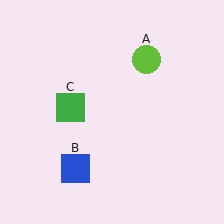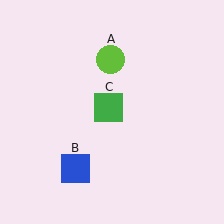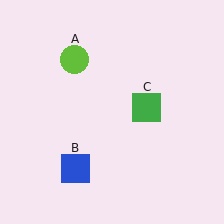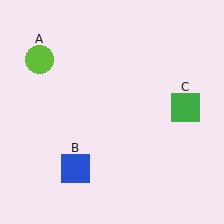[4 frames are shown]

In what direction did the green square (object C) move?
The green square (object C) moved right.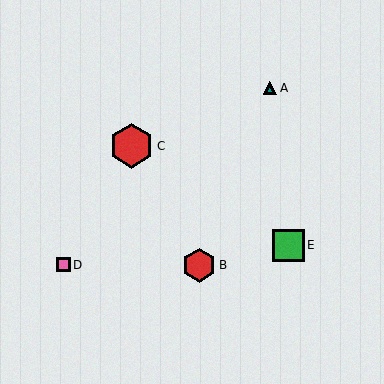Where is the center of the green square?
The center of the green square is at (288, 245).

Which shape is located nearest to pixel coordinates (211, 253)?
The red hexagon (labeled B) at (199, 265) is nearest to that location.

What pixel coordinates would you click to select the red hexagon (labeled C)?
Click at (132, 146) to select the red hexagon C.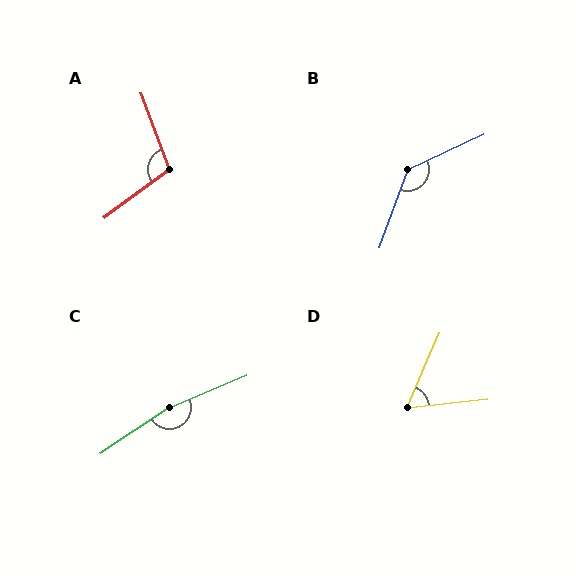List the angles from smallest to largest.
D (60°), A (106°), B (135°), C (169°).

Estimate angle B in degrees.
Approximately 135 degrees.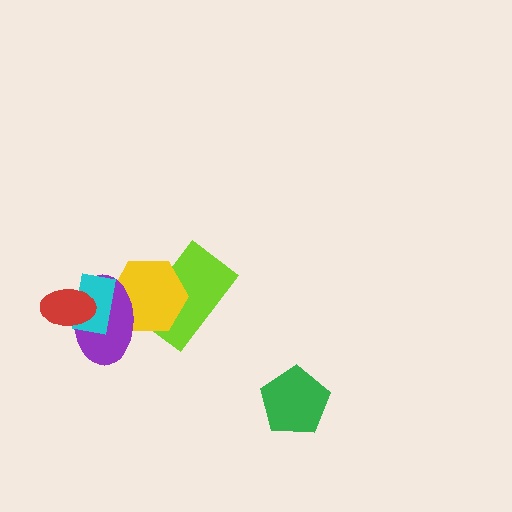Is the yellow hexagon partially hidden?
Yes, it is partially covered by another shape.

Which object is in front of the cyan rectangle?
The red ellipse is in front of the cyan rectangle.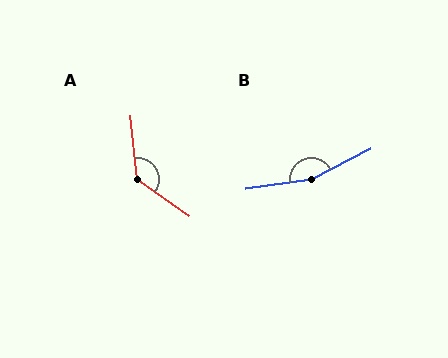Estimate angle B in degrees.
Approximately 161 degrees.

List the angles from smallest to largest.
A (131°), B (161°).